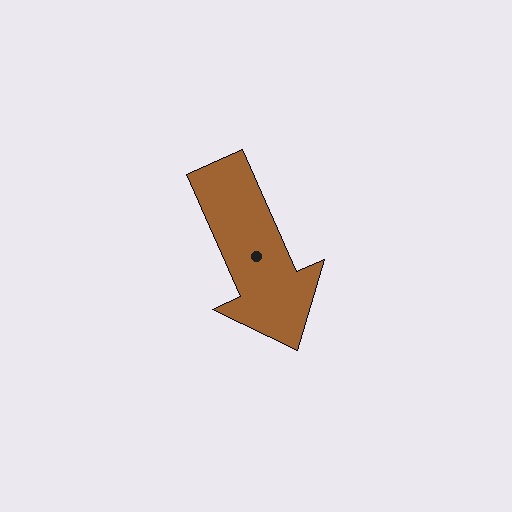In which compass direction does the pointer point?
Southeast.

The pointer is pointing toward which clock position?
Roughly 5 o'clock.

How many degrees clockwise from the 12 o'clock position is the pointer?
Approximately 156 degrees.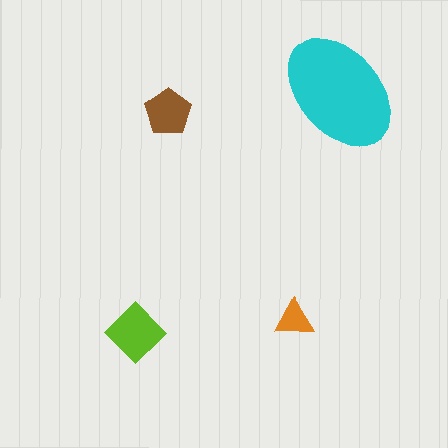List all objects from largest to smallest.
The cyan ellipse, the lime diamond, the brown pentagon, the orange triangle.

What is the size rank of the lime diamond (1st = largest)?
2nd.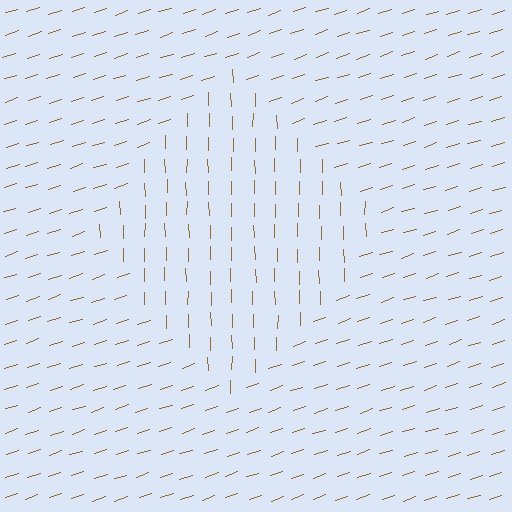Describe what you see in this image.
The image is filled with small brown line segments. A diamond region in the image has lines oriented differently from the surrounding lines, creating a visible texture boundary.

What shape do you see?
I see a diamond.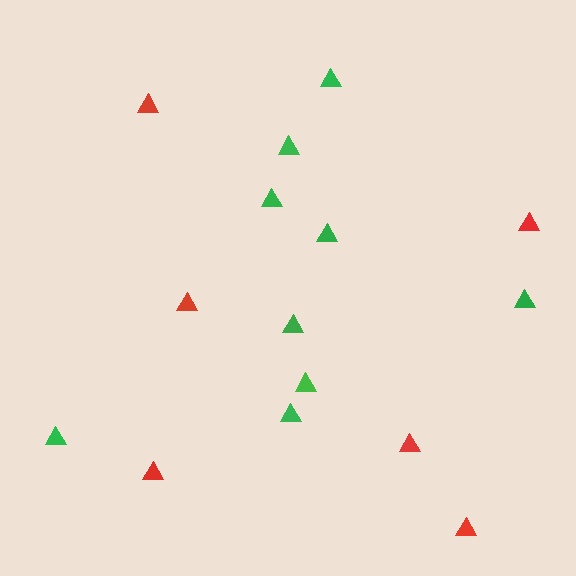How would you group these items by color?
There are 2 groups: one group of green triangles (9) and one group of red triangles (6).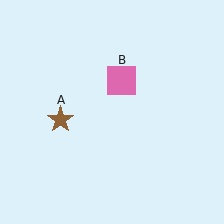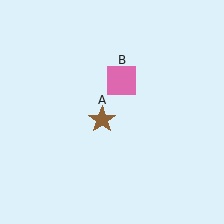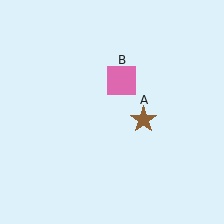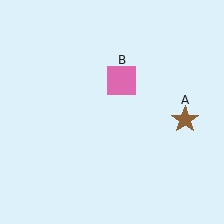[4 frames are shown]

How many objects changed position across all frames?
1 object changed position: brown star (object A).